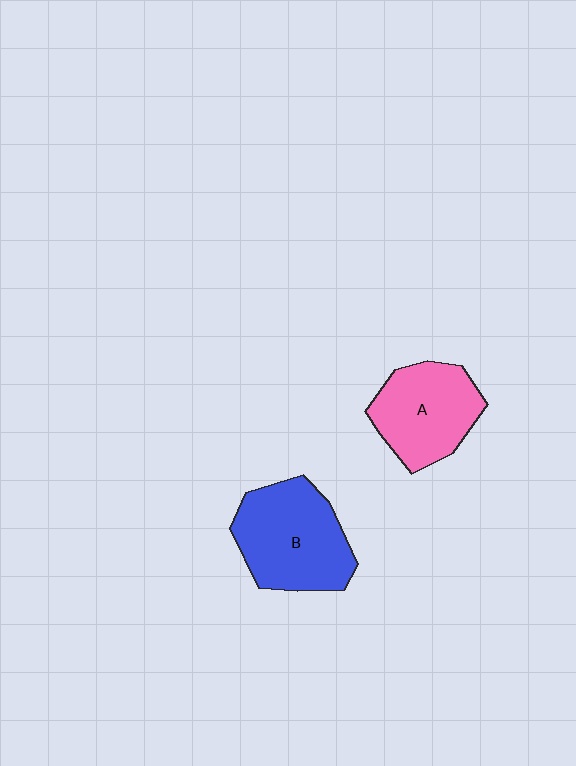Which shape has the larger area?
Shape B (blue).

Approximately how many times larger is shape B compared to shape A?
Approximately 1.2 times.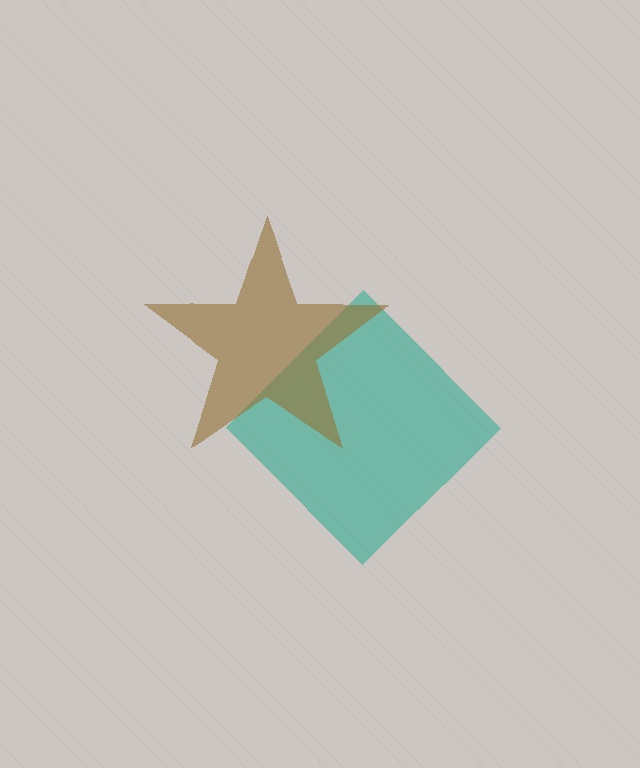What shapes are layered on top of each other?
The layered shapes are: a teal diamond, a brown star.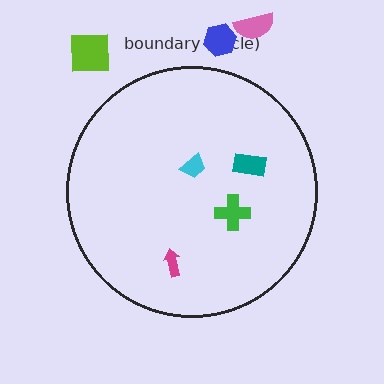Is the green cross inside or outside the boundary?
Inside.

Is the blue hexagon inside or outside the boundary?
Outside.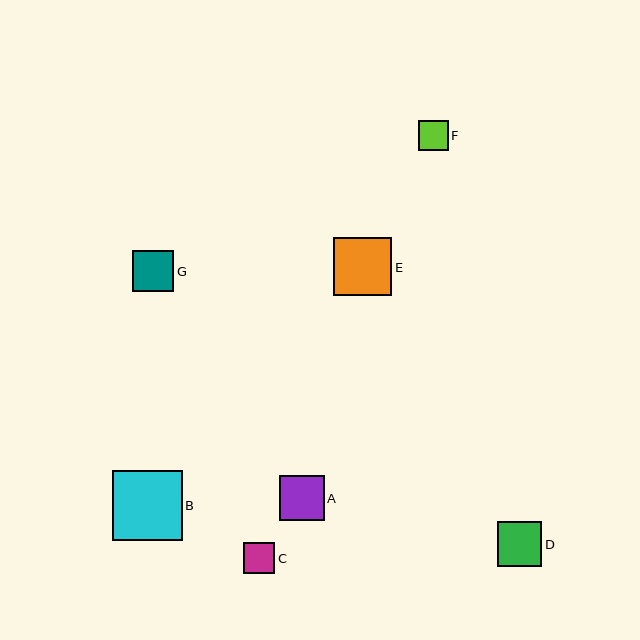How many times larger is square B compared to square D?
Square B is approximately 1.6 times the size of square D.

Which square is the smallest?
Square F is the smallest with a size of approximately 30 pixels.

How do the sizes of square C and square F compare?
Square C and square F are approximately the same size.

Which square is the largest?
Square B is the largest with a size of approximately 70 pixels.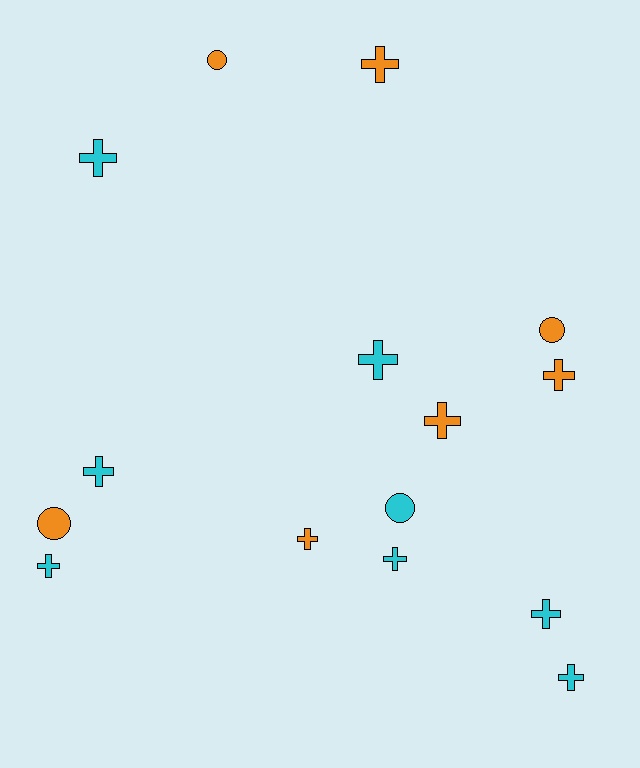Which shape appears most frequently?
Cross, with 11 objects.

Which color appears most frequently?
Cyan, with 8 objects.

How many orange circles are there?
There are 3 orange circles.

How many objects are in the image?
There are 15 objects.